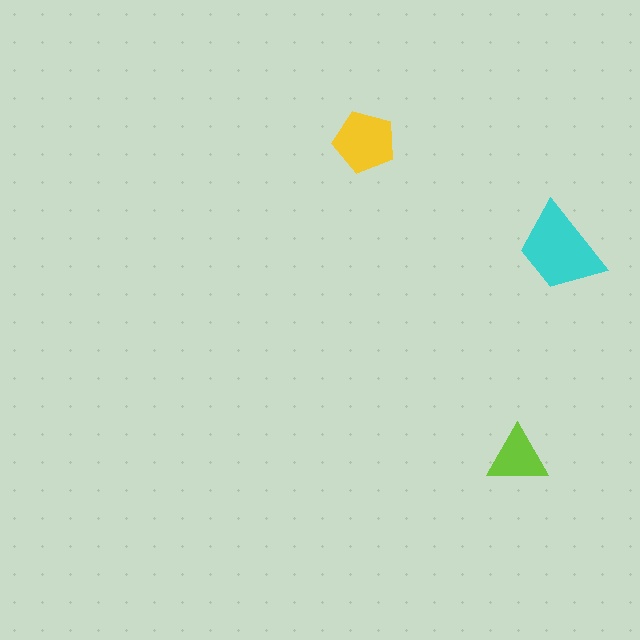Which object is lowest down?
The lime triangle is bottommost.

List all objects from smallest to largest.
The lime triangle, the yellow pentagon, the cyan trapezoid.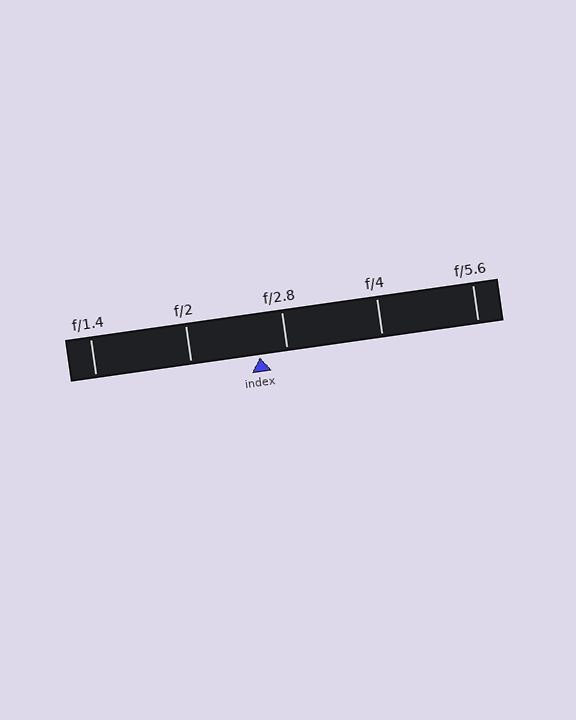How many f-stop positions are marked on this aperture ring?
There are 5 f-stop positions marked.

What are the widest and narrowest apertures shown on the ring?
The widest aperture shown is f/1.4 and the narrowest is f/5.6.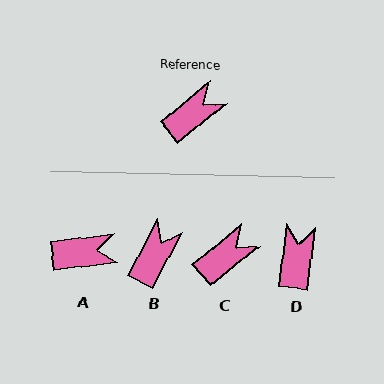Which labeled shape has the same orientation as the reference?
C.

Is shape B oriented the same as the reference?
No, it is off by about 22 degrees.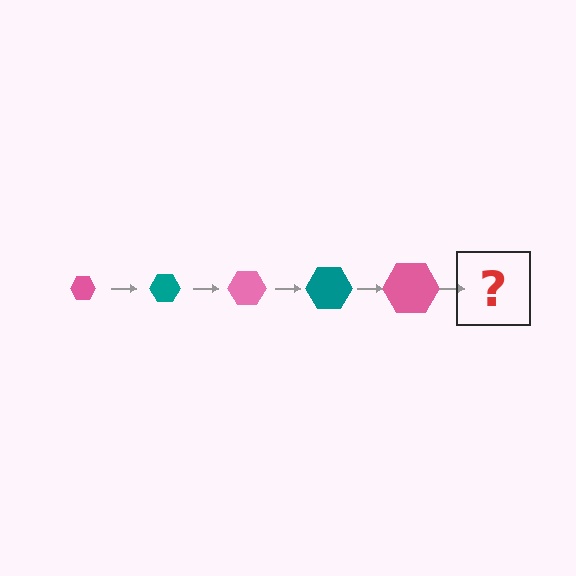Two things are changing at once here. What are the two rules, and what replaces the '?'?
The two rules are that the hexagon grows larger each step and the color cycles through pink and teal. The '?' should be a teal hexagon, larger than the previous one.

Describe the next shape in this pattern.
It should be a teal hexagon, larger than the previous one.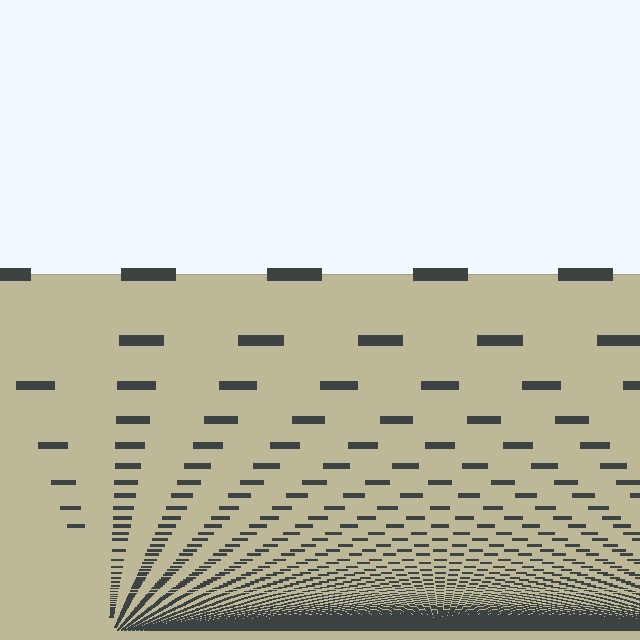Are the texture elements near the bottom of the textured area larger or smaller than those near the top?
Smaller. The gradient is inverted — elements near the bottom are smaller and denser.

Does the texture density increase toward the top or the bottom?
Density increases toward the bottom.